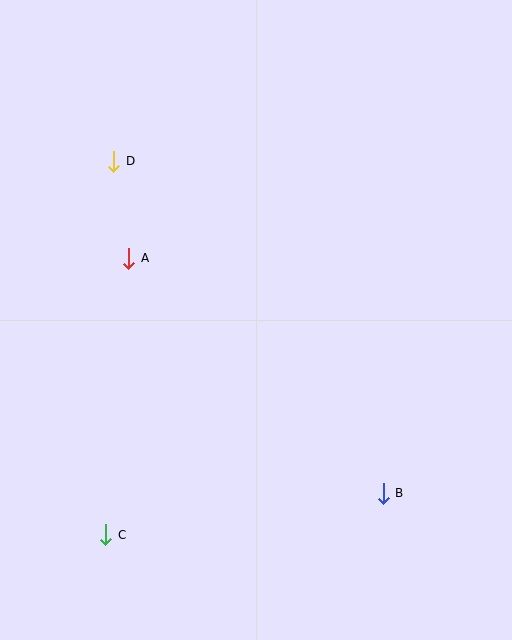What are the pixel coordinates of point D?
Point D is at (114, 161).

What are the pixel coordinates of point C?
Point C is at (105, 535).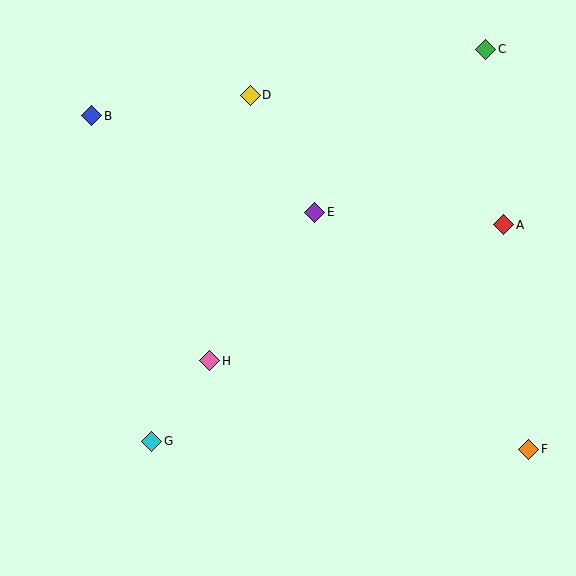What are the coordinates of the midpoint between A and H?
The midpoint between A and H is at (357, 293).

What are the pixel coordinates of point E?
Point E is at (315, 212).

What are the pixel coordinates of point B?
Point B is at (92, 116).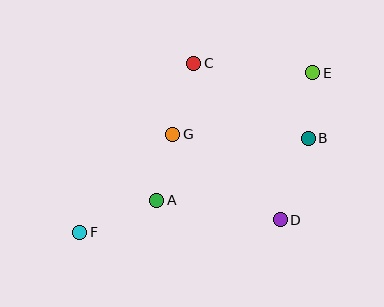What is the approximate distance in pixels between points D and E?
The distance between D and E is approximately 151 pixels.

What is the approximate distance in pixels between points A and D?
The distance between A and D is approximately 125 pixels.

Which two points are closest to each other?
Points B and E are closest to each other.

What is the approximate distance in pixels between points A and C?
The distance between A and C is approximately 142 pixels.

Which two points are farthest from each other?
Points E and F are farthest from each other.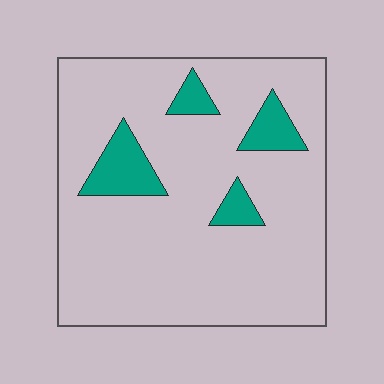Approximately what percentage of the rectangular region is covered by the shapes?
Approximately 10%.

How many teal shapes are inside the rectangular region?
4.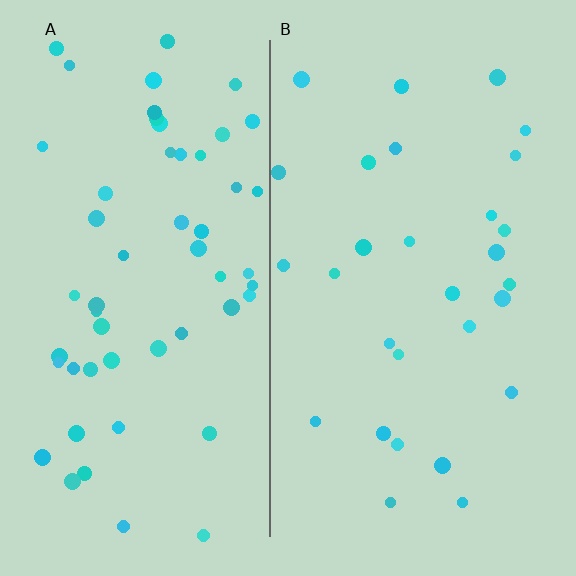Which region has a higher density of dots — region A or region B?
A (the left).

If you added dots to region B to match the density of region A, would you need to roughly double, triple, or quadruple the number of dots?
Approximately double.